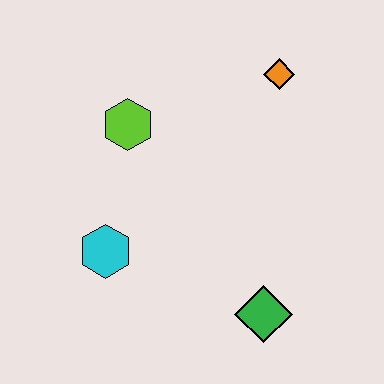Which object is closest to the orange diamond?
The lime hexagon is closest to the orange diamond.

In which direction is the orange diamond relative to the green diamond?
The orange diamond is above the green diamond.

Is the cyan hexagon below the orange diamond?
Yes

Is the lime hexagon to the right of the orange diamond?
No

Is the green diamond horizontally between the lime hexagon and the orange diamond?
Yes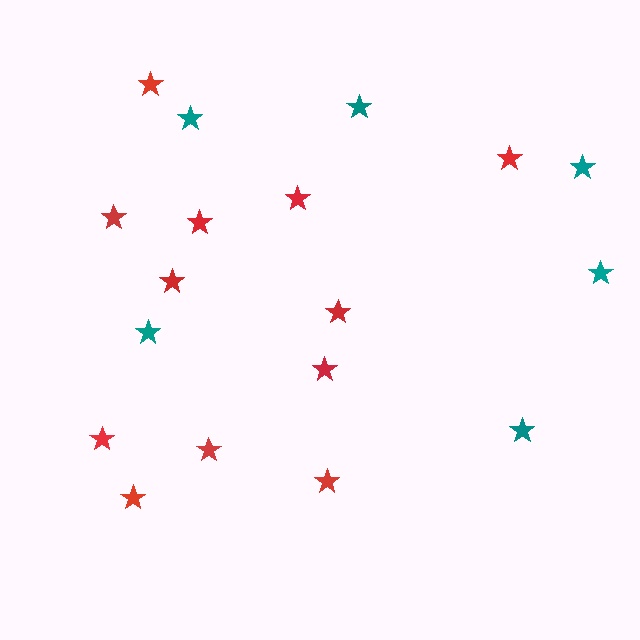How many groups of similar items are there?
There are 2 groups: one group of teal stars (6) and one group of red stars (12).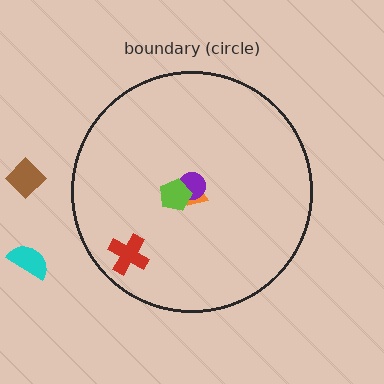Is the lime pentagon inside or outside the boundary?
Inside.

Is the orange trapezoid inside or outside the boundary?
Inside.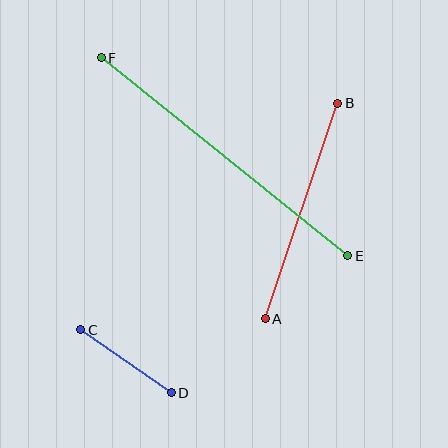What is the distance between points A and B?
The distance is approximately 227 pixels.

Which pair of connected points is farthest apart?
Points E and F are farthest apart.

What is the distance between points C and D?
The distance is approximately 110 pixels.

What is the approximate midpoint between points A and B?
The midpoint is at approximately (302, 211) pixels.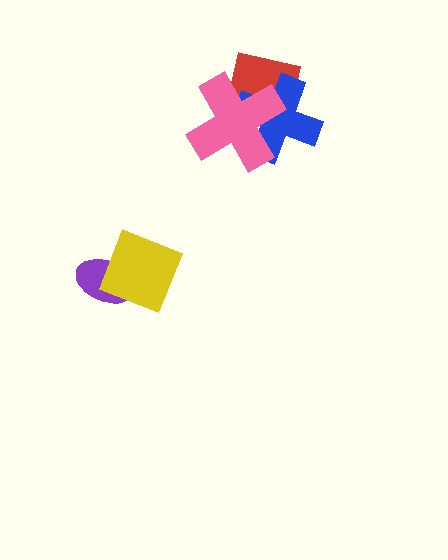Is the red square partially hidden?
Yes, it is partially covered by another shape.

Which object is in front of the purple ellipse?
The yellow diamond is in front of the purple ellipse.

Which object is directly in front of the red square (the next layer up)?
The blue cross is directly in front of the red square.